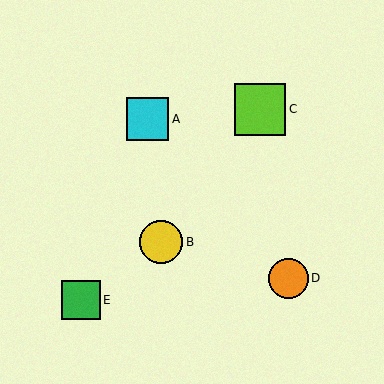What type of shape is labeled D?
Shape D is an orange circle.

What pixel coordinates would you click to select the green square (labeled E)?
Click at (81, 300) to select the green square E.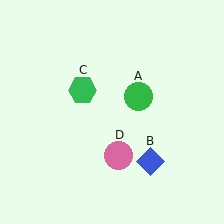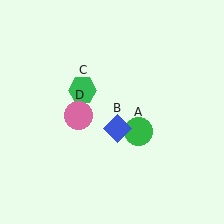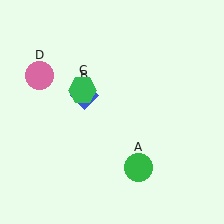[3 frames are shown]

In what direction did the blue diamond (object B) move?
The blue diamond (object B) moved up and to the left.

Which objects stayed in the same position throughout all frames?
Green hexagon (object C) remained stationary.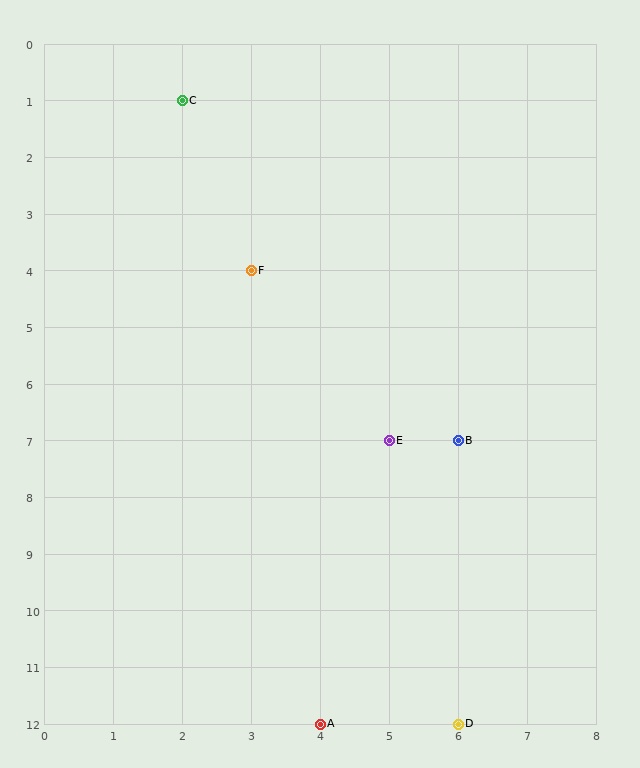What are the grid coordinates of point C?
Point C is at grid coordinates (2, 1).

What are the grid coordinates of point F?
Point F is at grid coordinates (3, 4).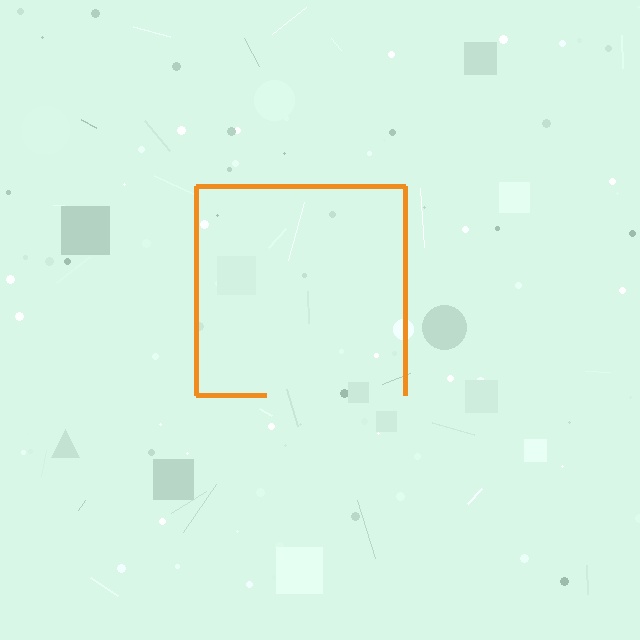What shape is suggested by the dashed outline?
The dashed outline suggests a square.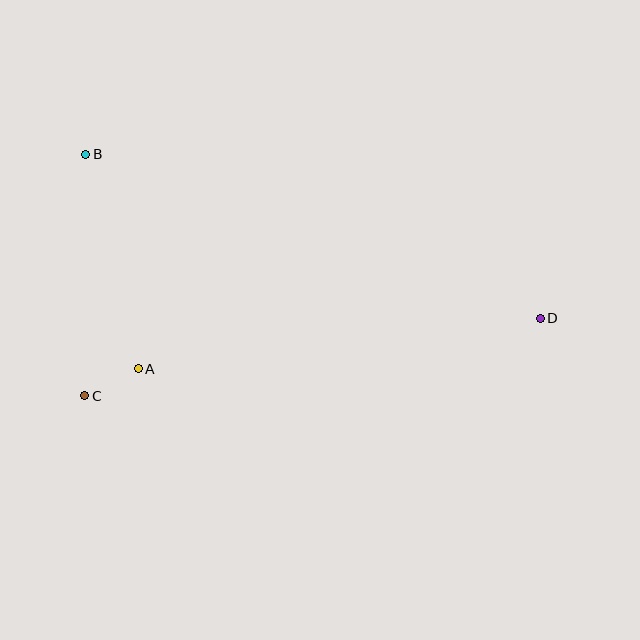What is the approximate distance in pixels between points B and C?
The distance between B and C is approximately 241 pixels.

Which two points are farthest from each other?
Points B and D are farthest from each other.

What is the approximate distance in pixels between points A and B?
The distance between A and B is approximately 221 pixels.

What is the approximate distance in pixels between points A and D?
The distance between A and D is approximately 405 pixels.